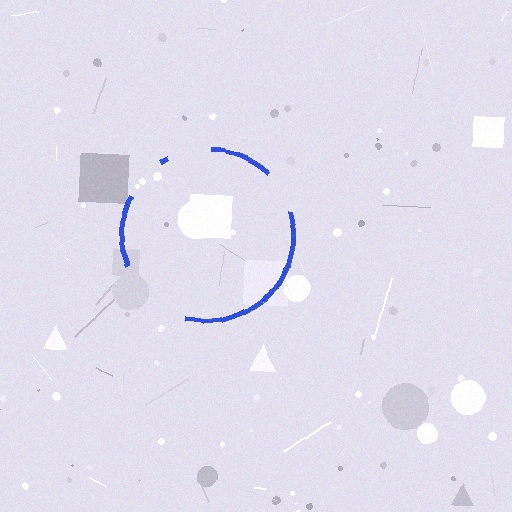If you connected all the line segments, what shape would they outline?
They would outline a circle.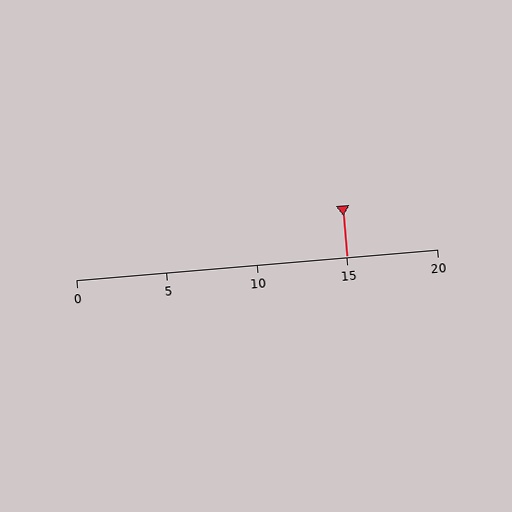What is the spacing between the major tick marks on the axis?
The major ticks are spaced 5 apart.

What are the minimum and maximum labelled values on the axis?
The axis runs from 0 to 20.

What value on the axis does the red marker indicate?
The marker indicates approximately 15.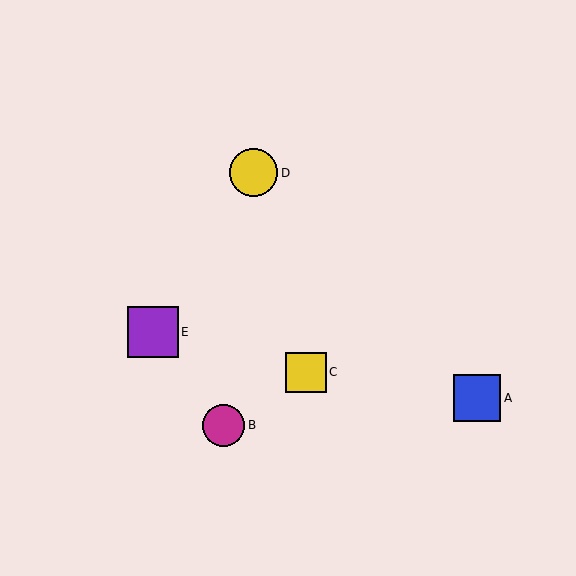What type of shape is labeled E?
Shape E is a purple square.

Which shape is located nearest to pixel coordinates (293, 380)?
The yellow square (labeled C) at (306, 372) is nearest to that location.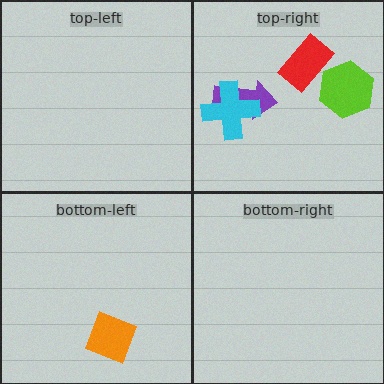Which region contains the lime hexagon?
The top-right region.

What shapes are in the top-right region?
The red rectangle, the lime hexagon, the purple arrow, the cyan cross.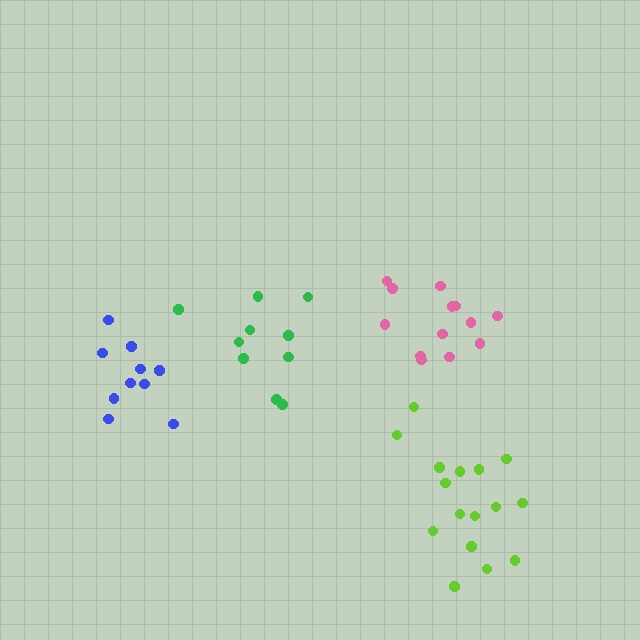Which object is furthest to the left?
The blue cluster is leftmost.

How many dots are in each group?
Group 1: 10 dots, Group 2: 13 dots, Group 3: 10 dots, Group 4: 16 dots (49 total).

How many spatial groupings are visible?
There are 4 spatial groupings.